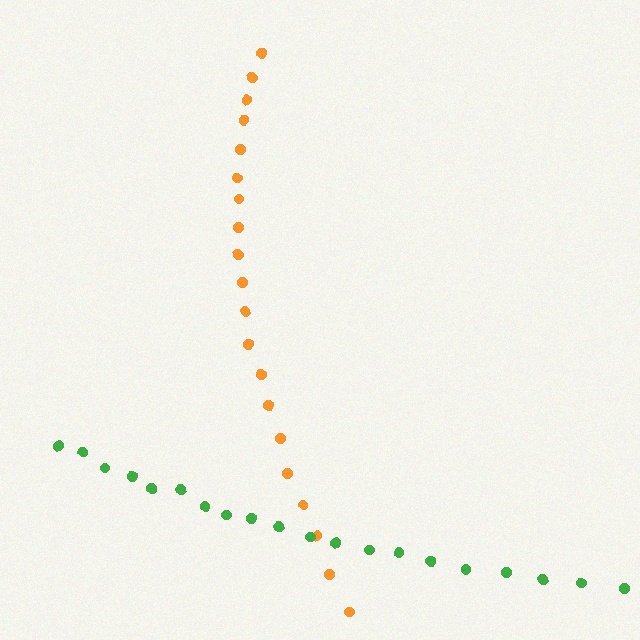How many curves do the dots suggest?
There are 2 distinct paths.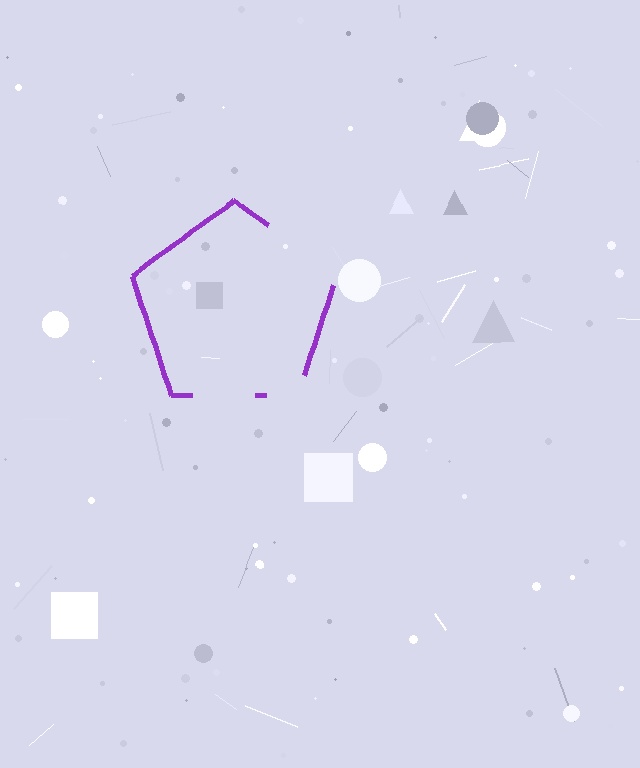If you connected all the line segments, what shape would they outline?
They would outline a pentagon.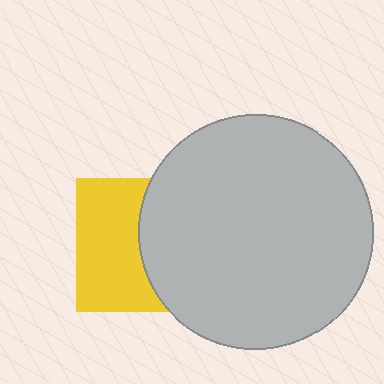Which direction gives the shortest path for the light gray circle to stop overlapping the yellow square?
Moving right gives the shortest separation.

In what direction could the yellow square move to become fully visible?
The yellow square could move left. That would shift it out from behind the light gray circle entirely.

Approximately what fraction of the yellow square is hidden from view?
Roughly 48% of the yellow square is hidden behind the light gray circle.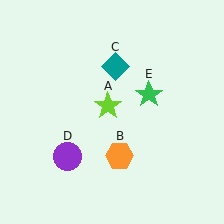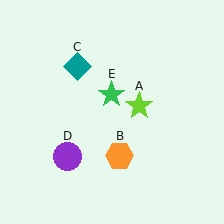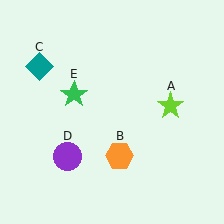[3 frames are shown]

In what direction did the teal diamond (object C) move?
The teal diamond (object C) moved left.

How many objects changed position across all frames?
3 objects changed position: lime star (object A), teal diamond (object C), green star (object E).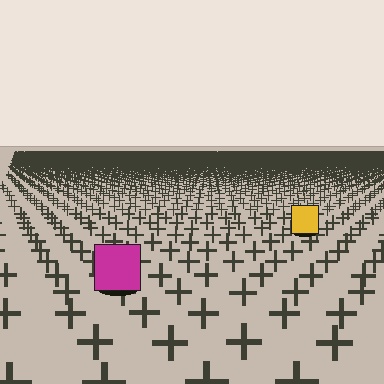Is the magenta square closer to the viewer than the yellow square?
Yes. The magenta square is closer — you can tell from the texture gradient: the ground texture is coarser near it.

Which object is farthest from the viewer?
The yellow square is farthest from the viewer. It appears smaller and the ground texture around it is denser.